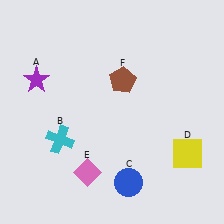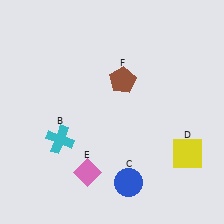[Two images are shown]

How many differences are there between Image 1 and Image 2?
There is 1 difference between the two images.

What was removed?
The purple star (A) was removed in Image 2.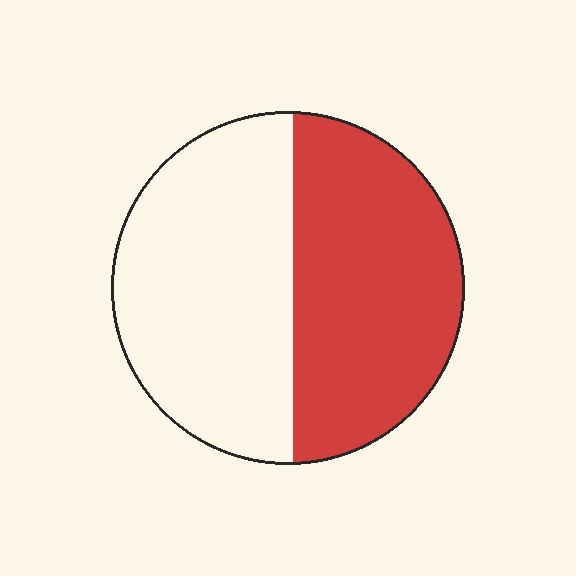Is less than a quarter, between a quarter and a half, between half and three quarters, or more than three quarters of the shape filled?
Between a quarter and a half.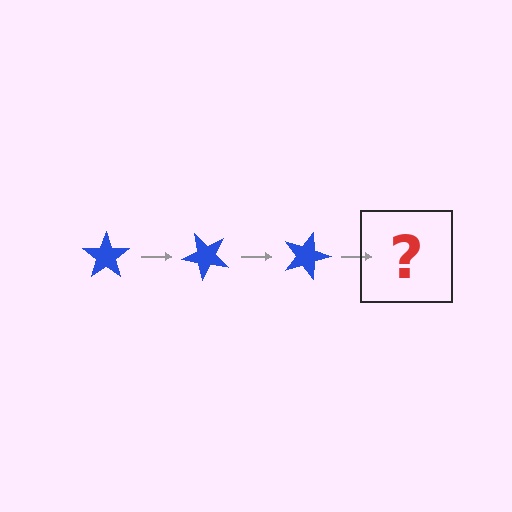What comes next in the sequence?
The next element should be a blue star rotated 135 degrees.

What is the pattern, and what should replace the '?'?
The pattern is that the star rotates 45 degrees each step. The '?' should be a blue star rotated 135 degrees.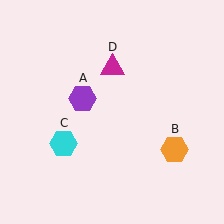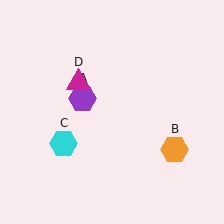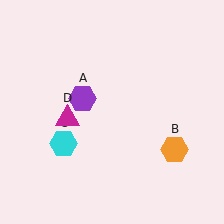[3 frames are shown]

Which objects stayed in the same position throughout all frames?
Purple hexagon (object A) and orange hexagon (object B) and cyan hexagon (object C) remained stationary.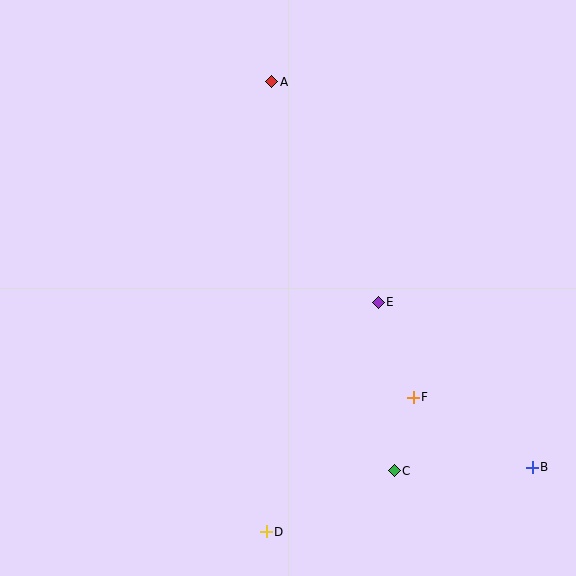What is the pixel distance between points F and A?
The distance between F and A is 346 pixels.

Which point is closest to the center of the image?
Point E at (378, 302) is closest to the center.